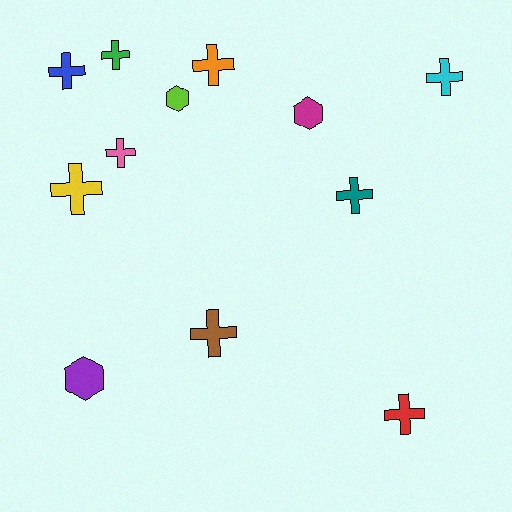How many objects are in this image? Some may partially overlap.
There are 12 objects.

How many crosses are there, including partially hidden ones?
There are 9 crosses.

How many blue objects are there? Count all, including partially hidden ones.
There is 1 blue object.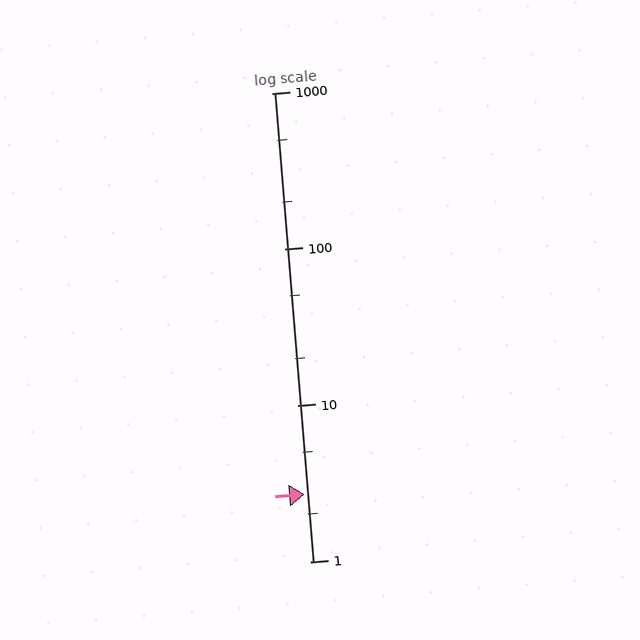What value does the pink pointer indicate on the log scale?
The pointer indicates approximately 2.7.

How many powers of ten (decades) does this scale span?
The scale spans 3 decades, from 1 to 1000.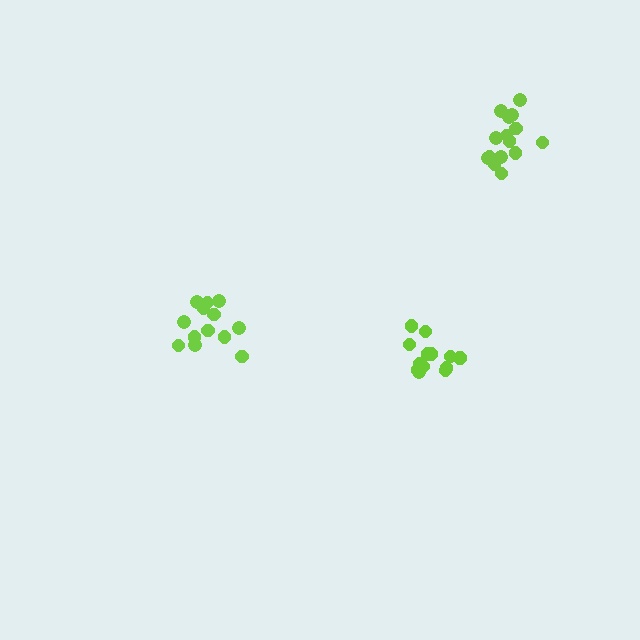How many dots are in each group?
Group 1: 13 dots, Group 2: 14 dots, Group 3: 15 dots (42 total).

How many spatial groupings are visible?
There are 3 spatial groupings.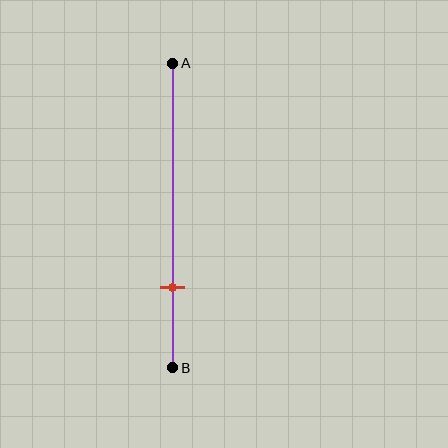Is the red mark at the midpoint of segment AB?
No, the mark is at about 75% from A, not at the 50% midpoint.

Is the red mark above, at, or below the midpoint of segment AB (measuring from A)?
The red mark is below the midpoint of segment AB.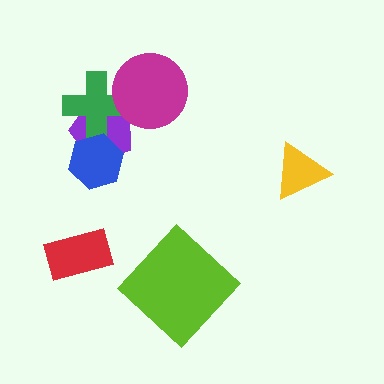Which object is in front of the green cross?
The magenta circle is in front of the green cross.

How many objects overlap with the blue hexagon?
1 object overlaps with the blue hexagon.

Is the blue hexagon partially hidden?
No, no other shape covers it.